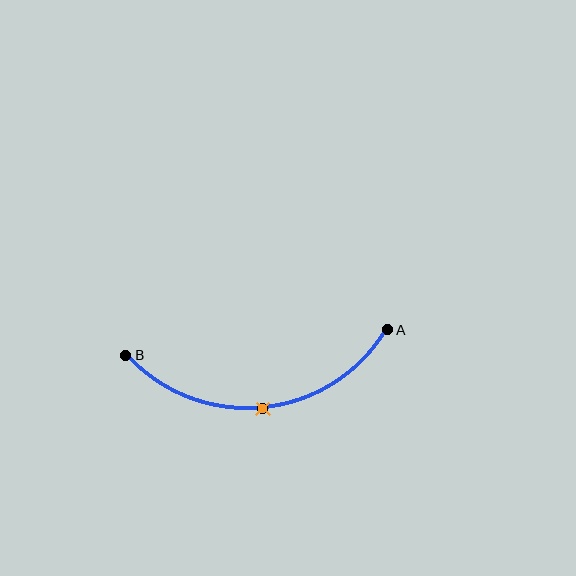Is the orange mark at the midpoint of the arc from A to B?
Yes. The orange mark lies on the arc at equal arc-length from both A and B — it is the arc midpoint.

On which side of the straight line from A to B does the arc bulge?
The arc bulges below the straight line connecting A and B.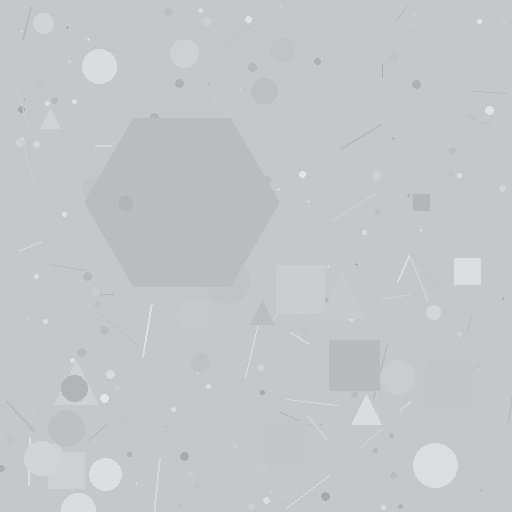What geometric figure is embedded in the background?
A hexagon is embedded in the background.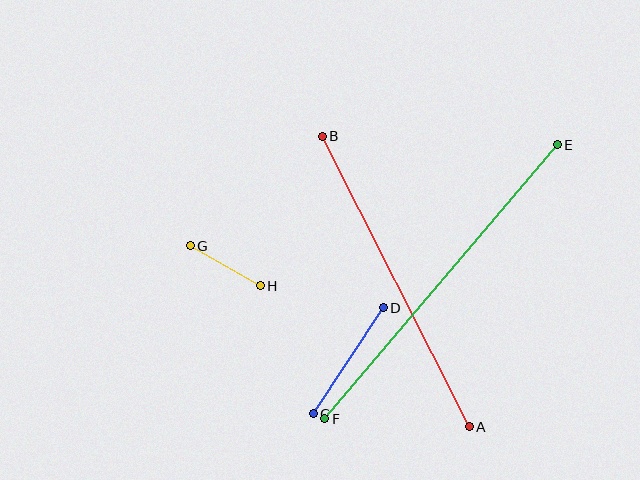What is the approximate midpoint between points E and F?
The midpoint is at approximately (441, 282) pixels.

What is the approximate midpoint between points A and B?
The midpoint is at approximately (396, 281) pixels.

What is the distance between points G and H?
The distance is approximately 81 pixels.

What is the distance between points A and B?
The distance is approximately 326 pixels.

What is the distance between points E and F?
The distance is approximately 359 pixels.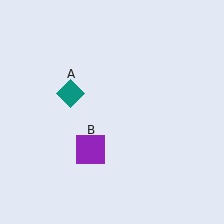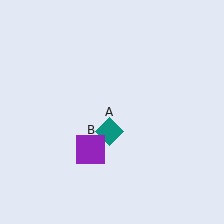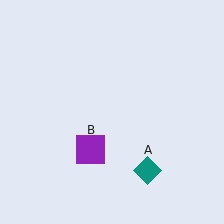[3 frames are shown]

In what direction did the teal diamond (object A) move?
The teal diamond (object A) moved down and to the right.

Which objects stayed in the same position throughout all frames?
Purple square (object B) remained stationary.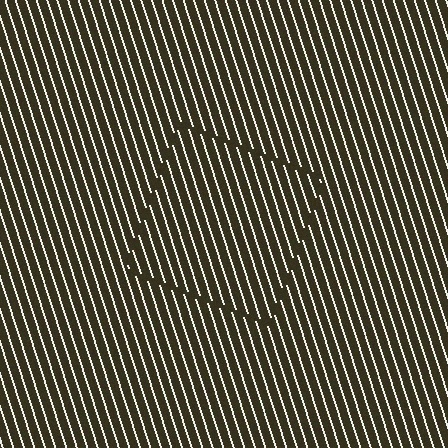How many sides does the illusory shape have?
4 sides — the line-ends trace a square.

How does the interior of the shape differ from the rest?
The interior of the shape contains the same grating, shifted by half a period — the contour is defined by the phase discontinuity where line-ends from the inner and outer gratings abut.